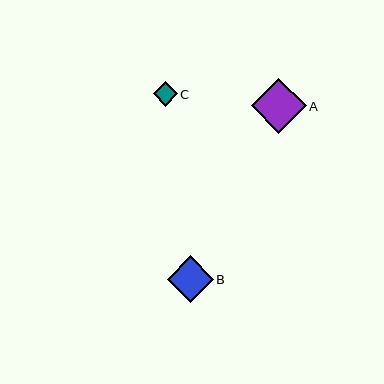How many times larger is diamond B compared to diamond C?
Diamond B is approximately 1.9 times the size of diamond C.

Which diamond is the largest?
Diamond A is the largest with a size of approximately 55 pixels.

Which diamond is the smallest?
Diamond C is the smallest with a size of approximately 24 pixels.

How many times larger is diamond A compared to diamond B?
Diamond A is approximately 1.2 times the size of diamond B.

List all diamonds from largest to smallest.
From largest to smallest: A, B, C.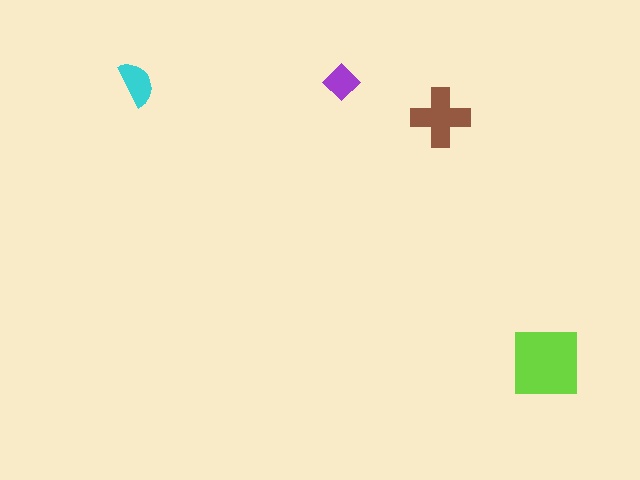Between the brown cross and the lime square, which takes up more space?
The lime square.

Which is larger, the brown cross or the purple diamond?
The brown cross.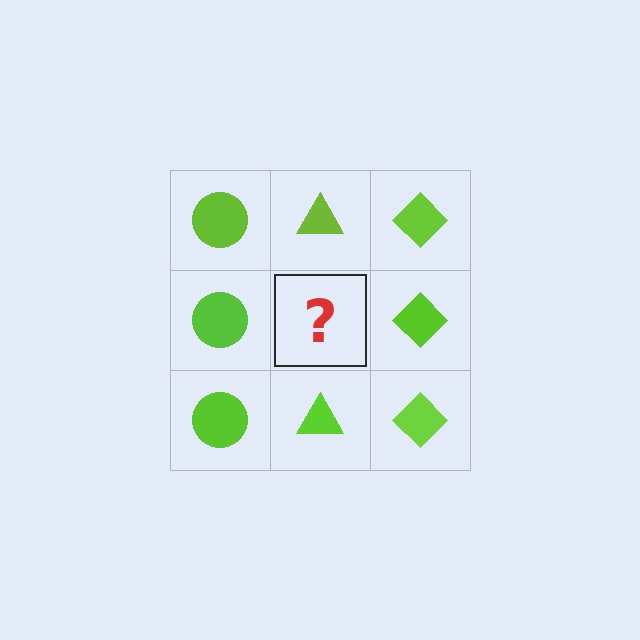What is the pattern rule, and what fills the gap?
The rule is that each column has a consistent shape. The gap should be filled with a lime triangle.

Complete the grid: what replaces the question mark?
The question mark should be replaced with a lime triangle.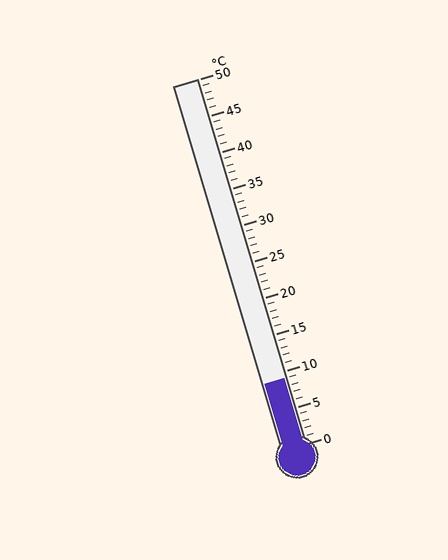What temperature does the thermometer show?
The thermometer shows approximately 9°C.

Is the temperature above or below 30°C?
The temperature is below 30°C.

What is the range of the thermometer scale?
The thermometer scale ranges from 0°C to 50°C.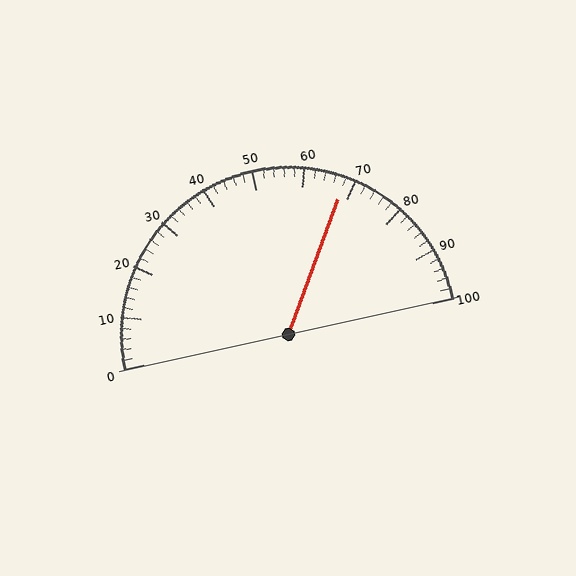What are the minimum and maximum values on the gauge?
The gauge ranges from 0 to 100.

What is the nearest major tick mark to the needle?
The nearest major tick mark is 70.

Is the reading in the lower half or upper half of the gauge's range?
The reading is in the upper half of the range (0 to 100).